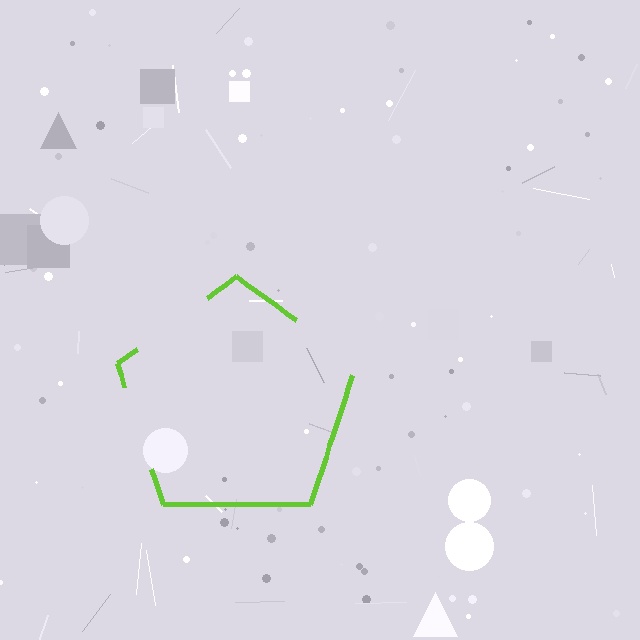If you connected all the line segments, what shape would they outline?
They would outline a pentagon.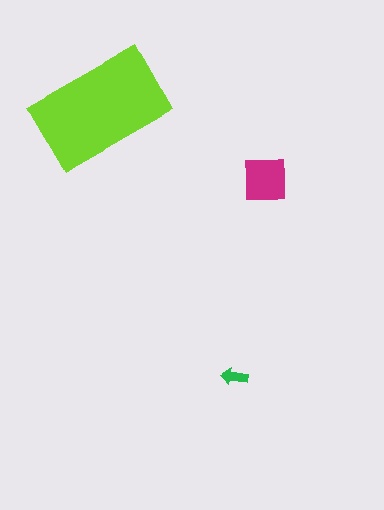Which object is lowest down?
The green arrow is bottommost.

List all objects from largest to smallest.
The lime rectangle, the magenta square, the green arrow.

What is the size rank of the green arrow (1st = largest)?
3rd.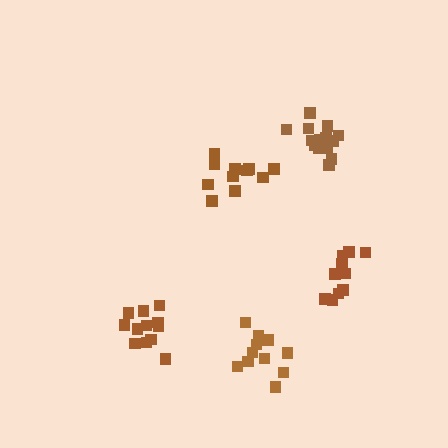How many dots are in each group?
Group 1: 12 dots, Group 2: 12 dots, Group 3: 11 dots, Group 4: 10 dots, Group 5: 14 dots (59 total).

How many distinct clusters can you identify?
There are 5 distinct clusters.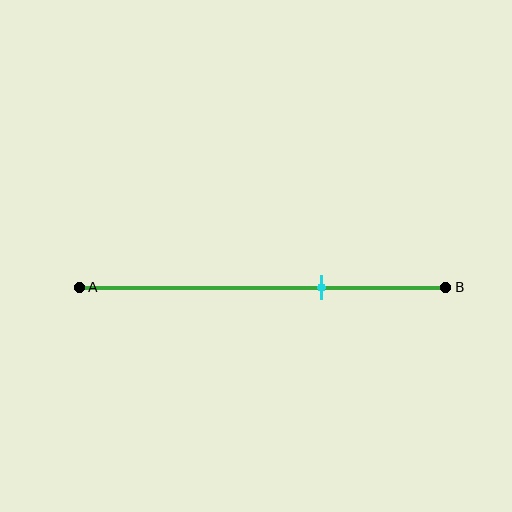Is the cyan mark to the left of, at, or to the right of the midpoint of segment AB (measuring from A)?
The cyan mark is to the right of the midpoint of segment AB.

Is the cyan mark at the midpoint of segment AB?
No, the mark is at about 65% from A, not at the 50% midpoint.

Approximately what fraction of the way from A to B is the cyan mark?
The cyan mark is approximately 65% of the way from A to B.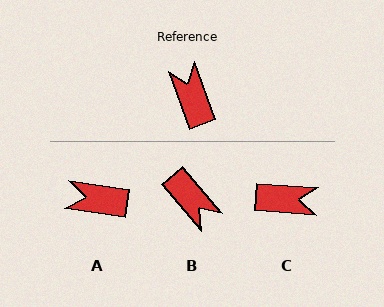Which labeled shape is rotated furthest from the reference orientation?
B, about 161 degrees away.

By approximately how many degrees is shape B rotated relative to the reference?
Approximately 161 degrees clockwise.